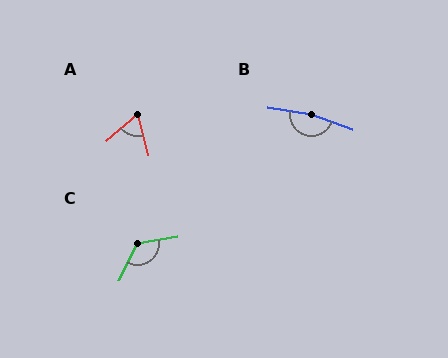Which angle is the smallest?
A, at approximately 64 degrees.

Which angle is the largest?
B, at approximately 170 degrees.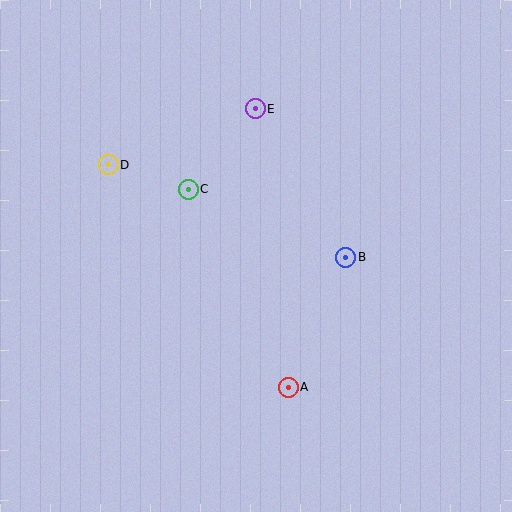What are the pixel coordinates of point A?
Point A is at (288, 387).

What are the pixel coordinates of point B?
Point B is at (346, 257).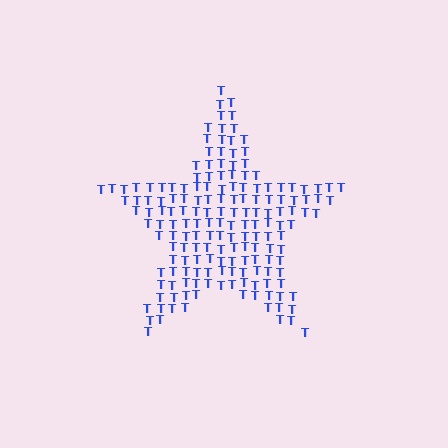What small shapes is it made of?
It is made of small letter T's.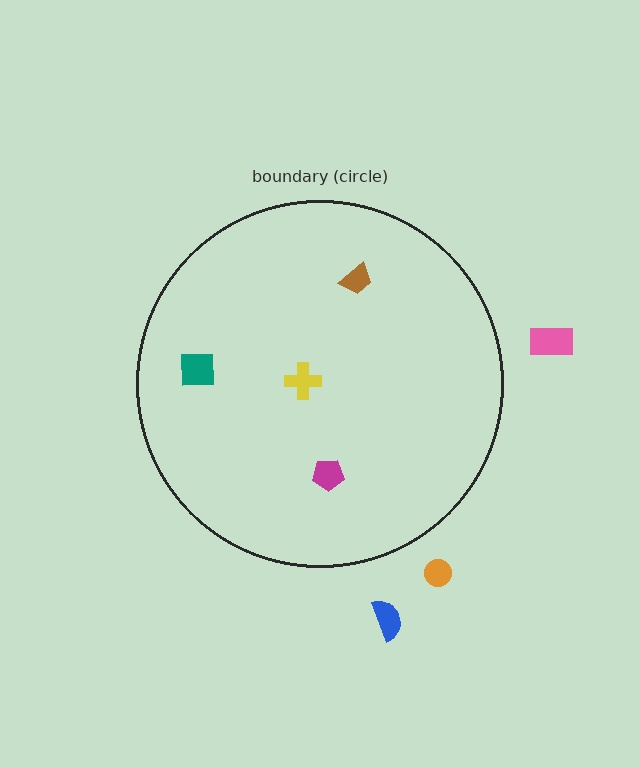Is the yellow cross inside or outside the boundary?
Inside.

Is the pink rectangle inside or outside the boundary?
Outside.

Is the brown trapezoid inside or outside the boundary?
Inside.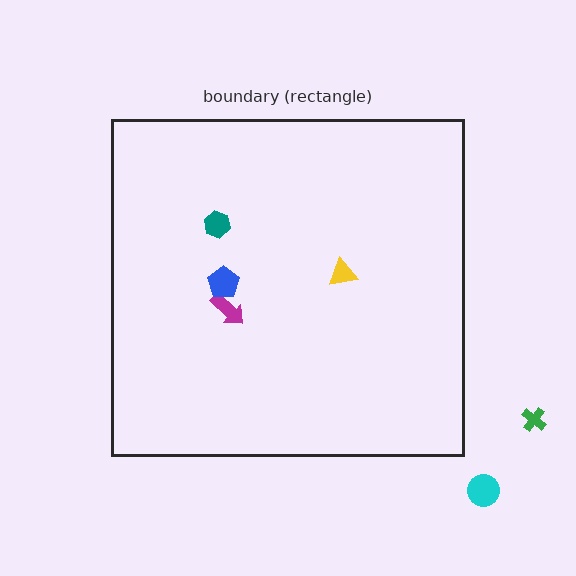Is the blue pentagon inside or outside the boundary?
Inside.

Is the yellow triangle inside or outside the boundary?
Inside.